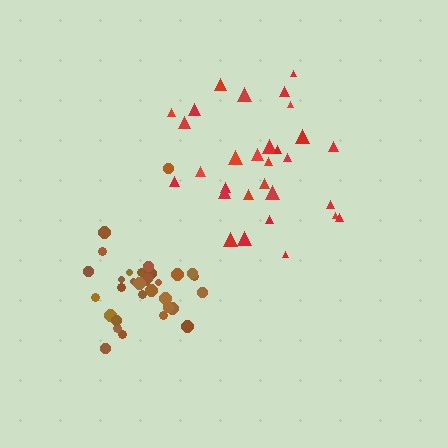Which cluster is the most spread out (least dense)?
Red.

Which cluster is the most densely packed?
Brown.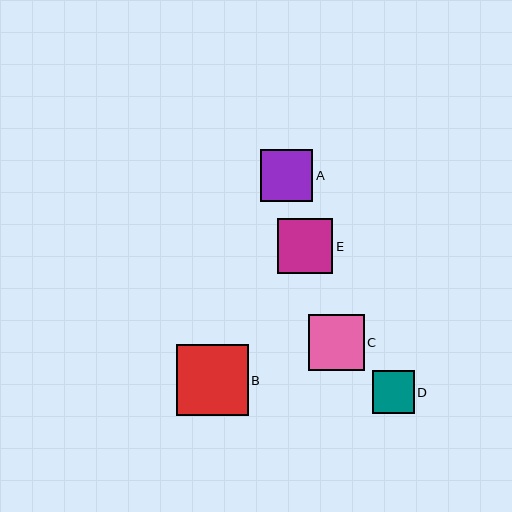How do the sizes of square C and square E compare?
Square C and square E are approximately the same size.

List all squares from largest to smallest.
From largest to smallest: B, C, E, A, D.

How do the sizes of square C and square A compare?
Square C and square A are approximately the same size.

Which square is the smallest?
Square D is the smallest with a size of approximately 42 pixels.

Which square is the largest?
Square B is the largest with a size of approximately 72 pixels.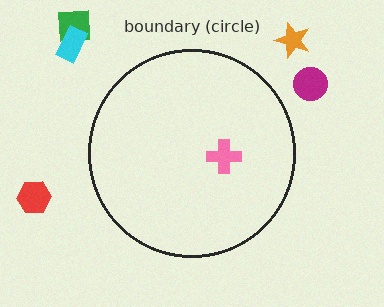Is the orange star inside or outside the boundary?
Outside.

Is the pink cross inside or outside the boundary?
Inside.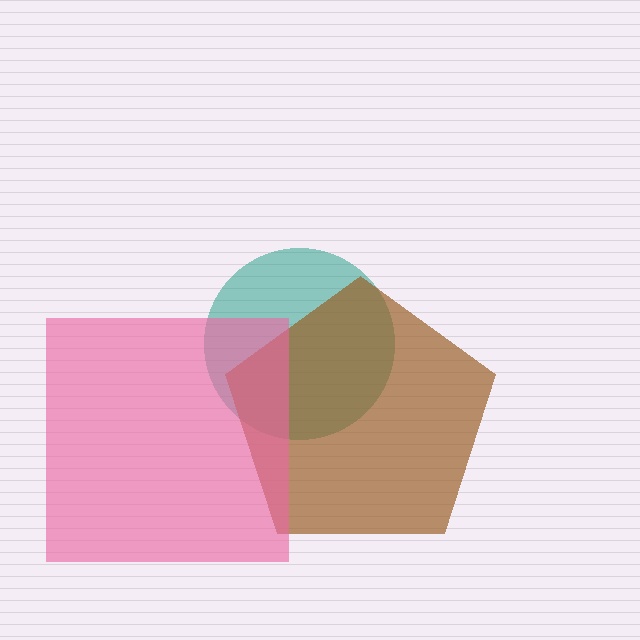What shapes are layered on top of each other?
The layered shapes are: a teal circle, a brown pentagon, a pink square.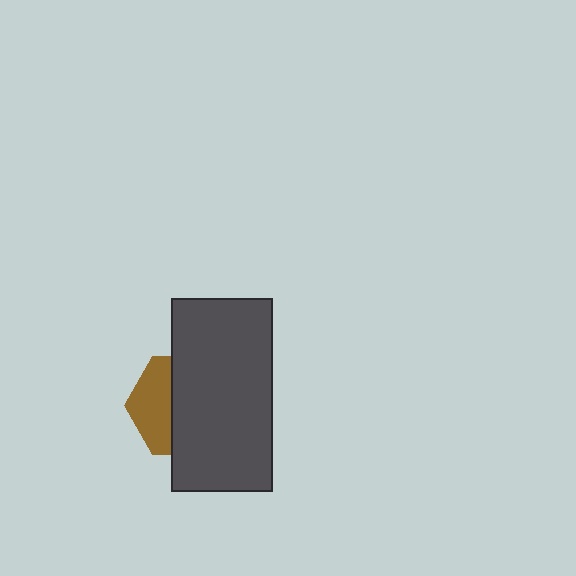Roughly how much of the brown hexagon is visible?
A small part of it is visible (roughly 39%).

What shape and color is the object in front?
The object in front is a dark gray rectangle.